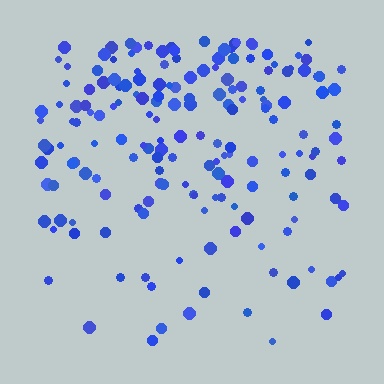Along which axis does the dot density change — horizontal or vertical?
Vertical.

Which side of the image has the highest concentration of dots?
The top.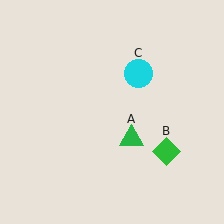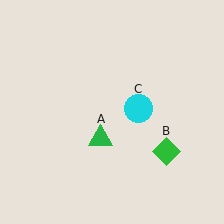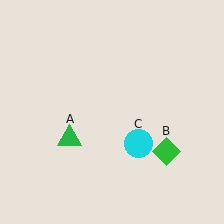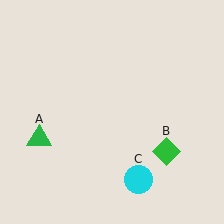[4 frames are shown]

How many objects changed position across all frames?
2 objects changed position: green triangle (object A), cyan circle (object C).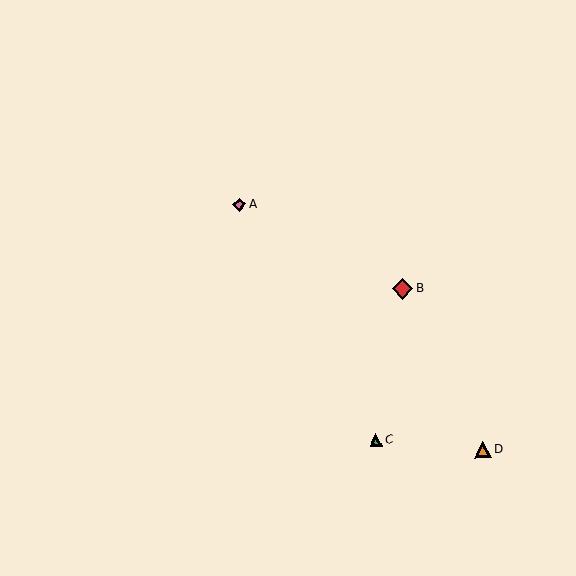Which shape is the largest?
The red diamond (labeled B) is the largest.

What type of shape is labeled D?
Shape D is an orange triangle.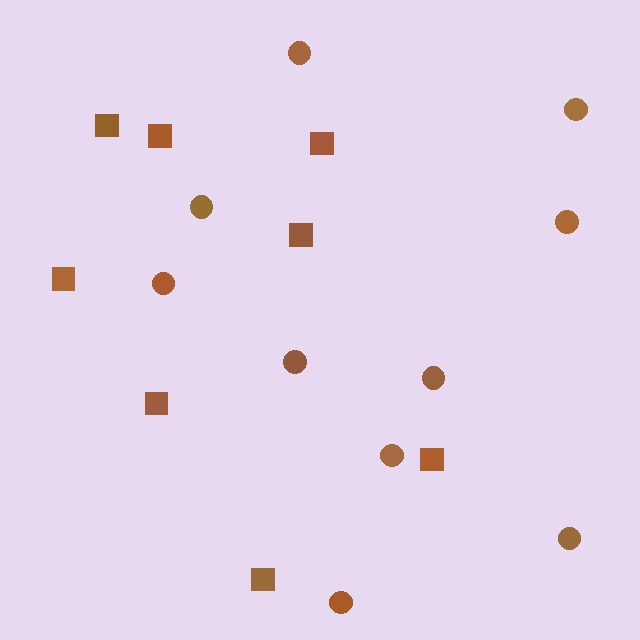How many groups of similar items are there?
There are 2 groups: one group of squares (8) and one group of circles (10).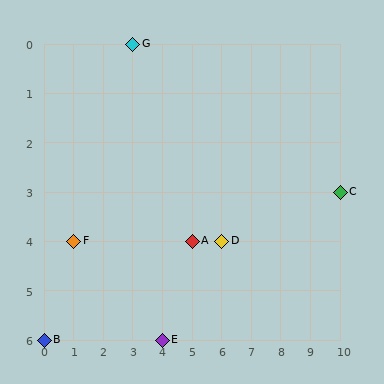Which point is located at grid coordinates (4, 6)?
Point E is at (4, 6).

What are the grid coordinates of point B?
Point B is at grid coordinates (0, 6).